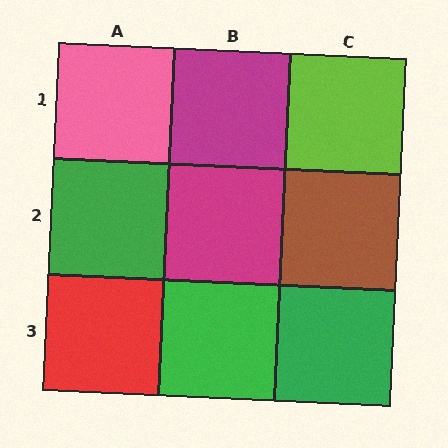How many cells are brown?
1 cell is brown.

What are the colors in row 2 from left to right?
Green, magenta, brown.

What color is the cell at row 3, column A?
Red.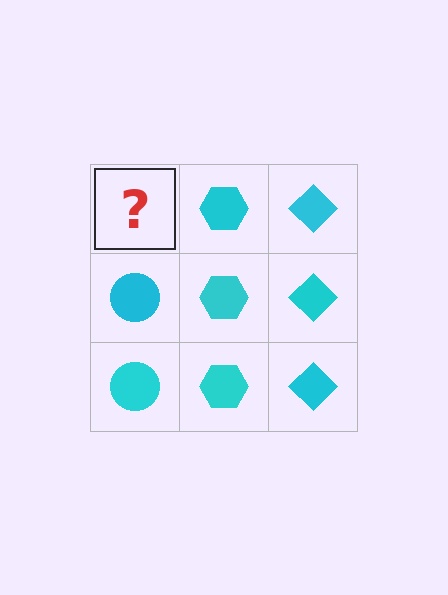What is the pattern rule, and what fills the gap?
The rule is that each column has a consistent shape. The gap should be filled with a cyan circle.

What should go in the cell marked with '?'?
The missing cell should contain a cyan circle.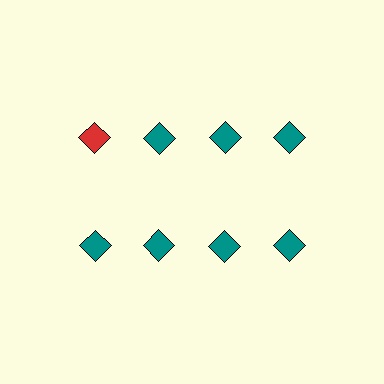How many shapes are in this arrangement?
There are 8 shapes arranged in a grid pattern.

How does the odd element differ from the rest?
It has a different color: red instead of teal.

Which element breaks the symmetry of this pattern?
The red diamond in the top row, leftmost column breaks the symmetry. All other shapes are teal diamonds.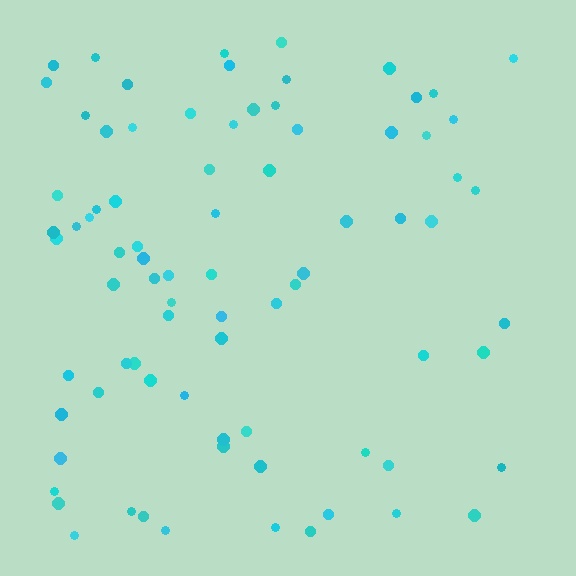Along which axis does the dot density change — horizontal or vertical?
Horizontal.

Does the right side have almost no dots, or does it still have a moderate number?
Still a moderate number, just noticeably fewer than the left.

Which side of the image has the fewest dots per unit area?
The right.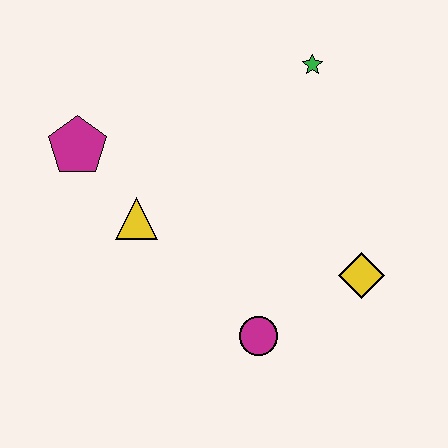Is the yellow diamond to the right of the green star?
Yes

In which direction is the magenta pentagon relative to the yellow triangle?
The magenta pentagon is above the yellow triangle.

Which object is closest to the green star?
The yellow diamond is closest to the green star.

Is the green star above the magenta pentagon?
Yes